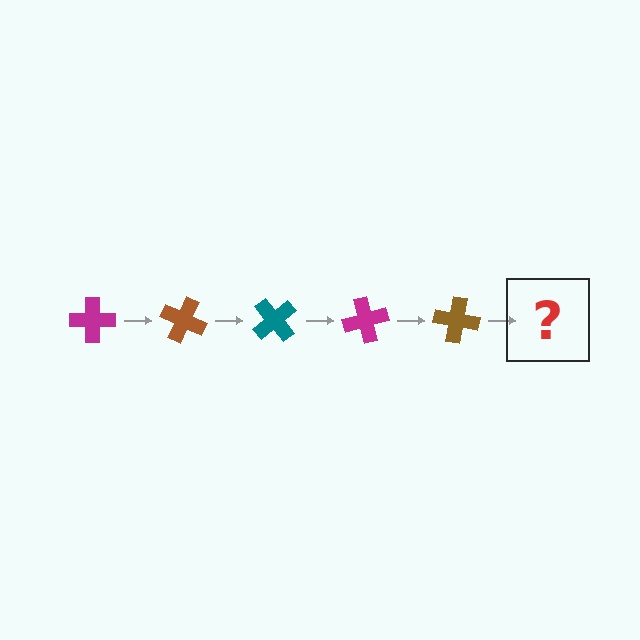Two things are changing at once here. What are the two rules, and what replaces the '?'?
The two rules are that it rotates 25 degrees each step and the color cycles through magenta, brown, and teal. The '?' should be a teal cross, rotated 125 degrees from the start.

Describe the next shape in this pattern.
It should be a teal cross, rotated 125 degrees from the start.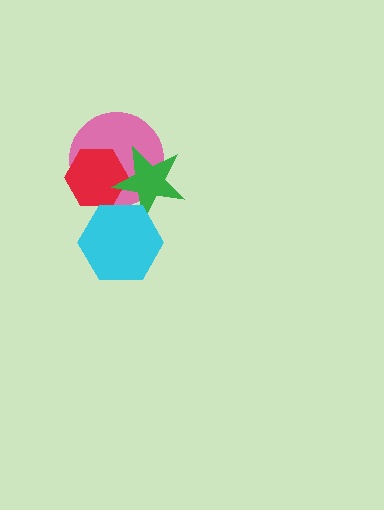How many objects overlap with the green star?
3 objects overlap with the green star.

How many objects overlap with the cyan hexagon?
1 object overlaps with the cyan hexagon.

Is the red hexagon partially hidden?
Yes, it is partially covered by another shape.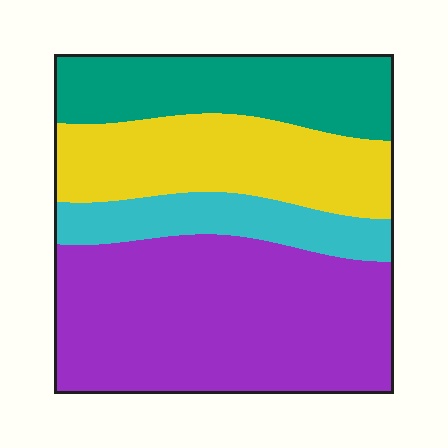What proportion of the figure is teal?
Teal covers 20% of the figure.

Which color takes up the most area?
Purple, at roughly 45%.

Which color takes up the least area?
Cyan, at roughly 15%.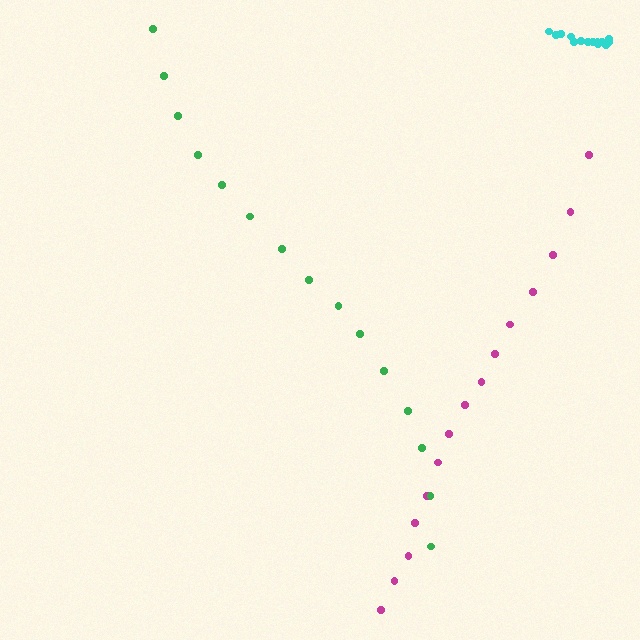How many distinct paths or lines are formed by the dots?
There are 3 distinct paths.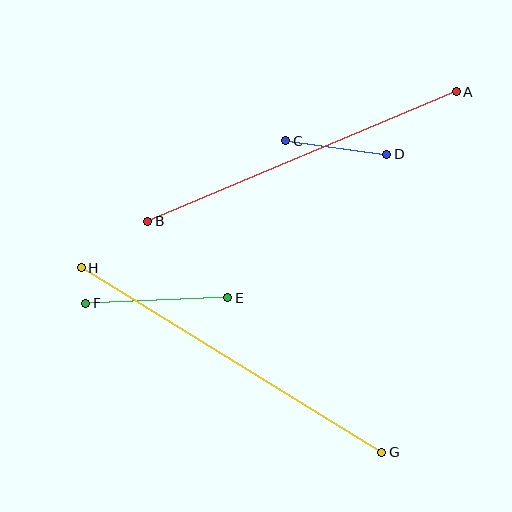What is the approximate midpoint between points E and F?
The midpoint is at approximately (157, 301) pixels.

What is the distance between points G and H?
The distance is approximately 353 pixels.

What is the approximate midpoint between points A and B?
The midpoint is at approximately (302, 156) pixels.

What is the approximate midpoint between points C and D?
The midpoint is at approximately (336, 148) pixels.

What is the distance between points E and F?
The distance is approximately 142 pixels.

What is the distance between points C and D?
The distance is approximately 102 pixels.